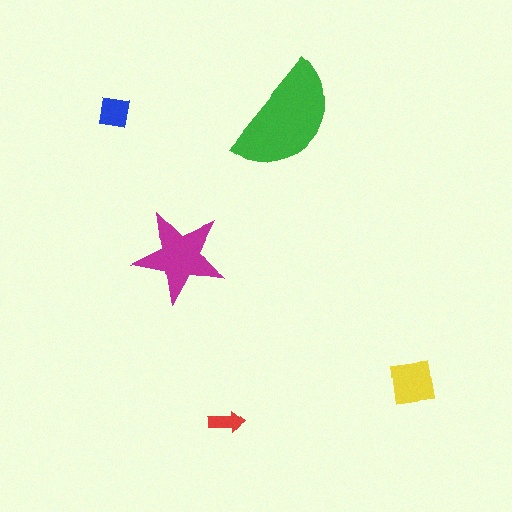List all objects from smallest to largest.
The red arrow, the blue square, the yellow square, the magenta star, the green semicircle.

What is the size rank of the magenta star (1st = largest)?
2nd.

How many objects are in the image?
There are 5 objects in the image.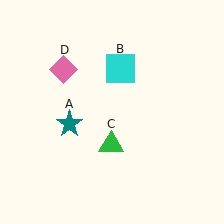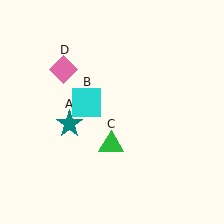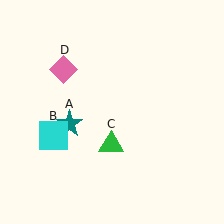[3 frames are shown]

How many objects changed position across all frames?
1 object changed position: cyan square (object B).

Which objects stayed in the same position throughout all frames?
Teal star (object A) and green triangle (object C) and pink diamond (object D) remained stationary.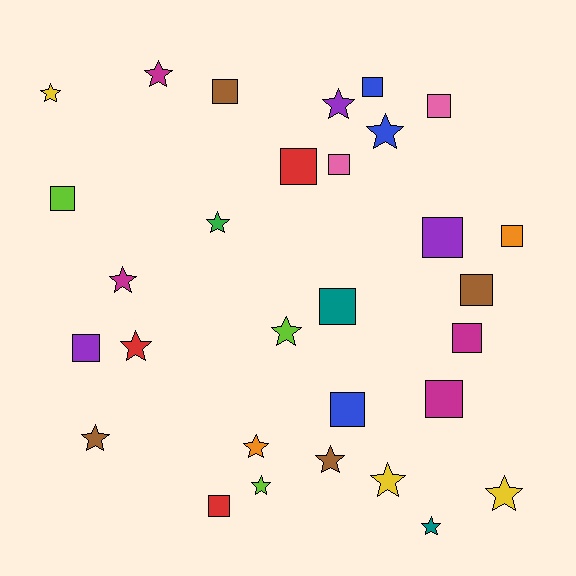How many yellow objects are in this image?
There are 3 yellow objects.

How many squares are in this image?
There are 15 squares.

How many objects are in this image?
There are 30 objects.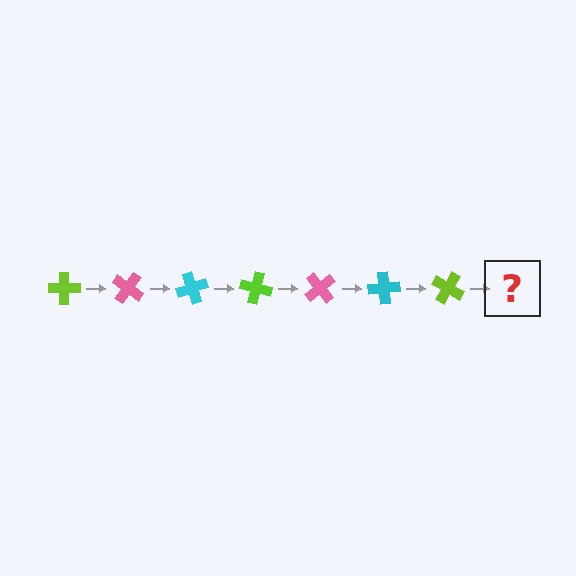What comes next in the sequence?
The next element should be a pink cross, rotated 245 degrees from the start.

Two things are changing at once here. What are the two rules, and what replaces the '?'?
The two rules are that it rotates 35 degrees each step and the color cycles through lime, pink, and cyan. The '?' should be a pink cross, rotated 245 degrees from the start.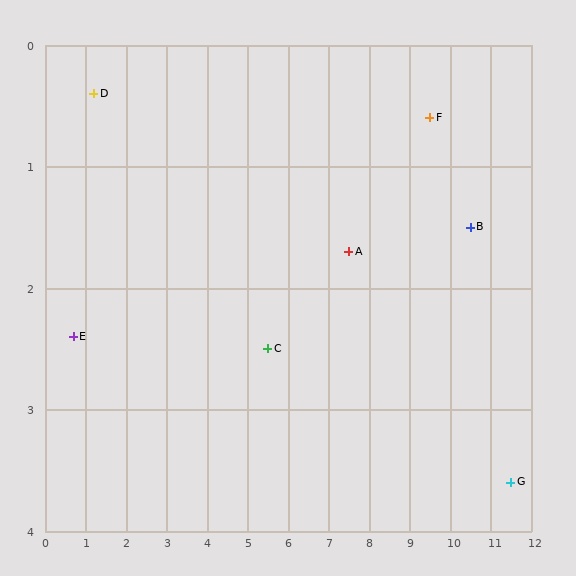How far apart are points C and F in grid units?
Points C and F are about 4.4 grid units apart.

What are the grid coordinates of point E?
Point E is at approximately (0.7, 2.4).